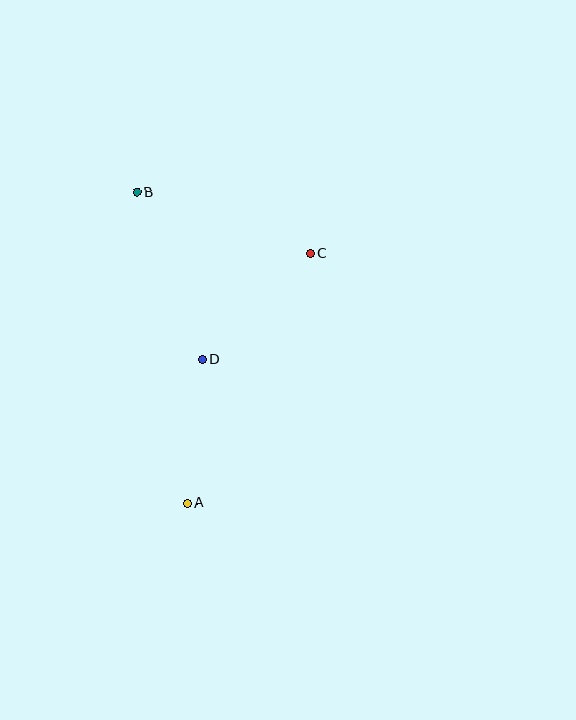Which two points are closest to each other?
Points A and D are closest to each other.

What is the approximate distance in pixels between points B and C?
The distance between B and C is approximately 184 pixels.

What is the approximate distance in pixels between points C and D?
The distance between C and D is approximately 151 pixels.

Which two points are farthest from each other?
Points A and B are farthest from each other.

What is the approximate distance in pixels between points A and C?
The distance between A and C is approximately 278 pixels.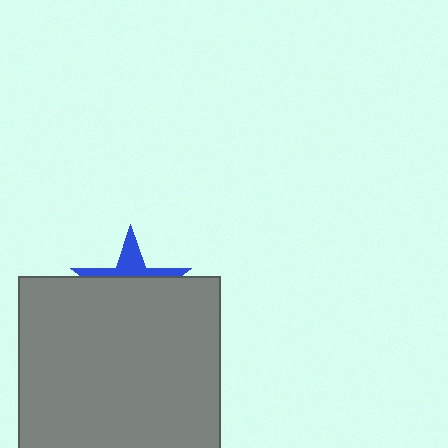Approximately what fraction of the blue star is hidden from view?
Roughly 68% of the blue star is hidden behind the gray square.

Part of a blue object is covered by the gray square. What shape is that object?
It is a star.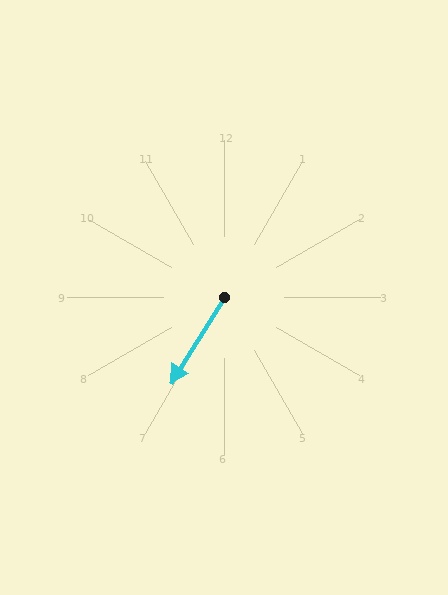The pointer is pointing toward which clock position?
Roughly 7 o'clock.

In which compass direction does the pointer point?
Southwest.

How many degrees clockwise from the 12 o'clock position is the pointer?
Approximately 212 degrees.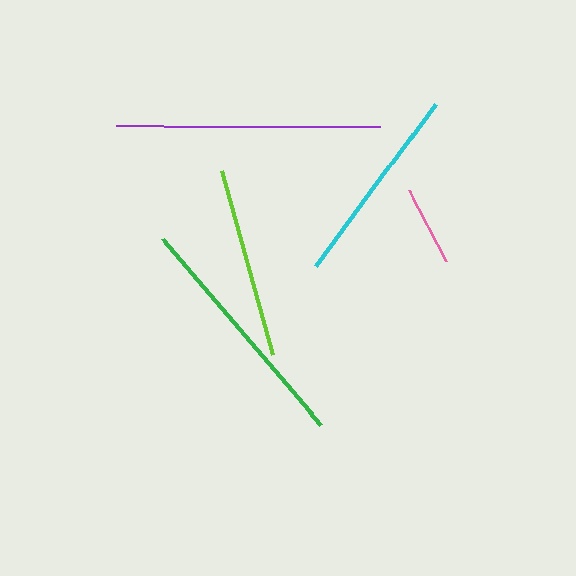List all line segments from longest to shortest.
From longest to shortest: purple, green, cyan, lime, pink.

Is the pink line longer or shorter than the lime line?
The lime line is longer than the pink line.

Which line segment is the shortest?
The pink line is the shortest at approximately 78 pixels.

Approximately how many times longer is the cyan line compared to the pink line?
The cyan line is approximately 2.6 times the length of the pink line.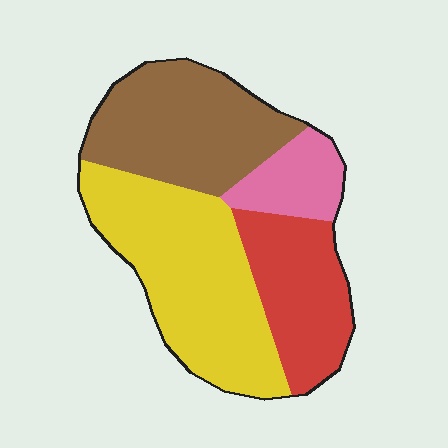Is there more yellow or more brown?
Yellow.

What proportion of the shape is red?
Red covers about 20% of the shape.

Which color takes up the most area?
Yellow, at roughly 40%.